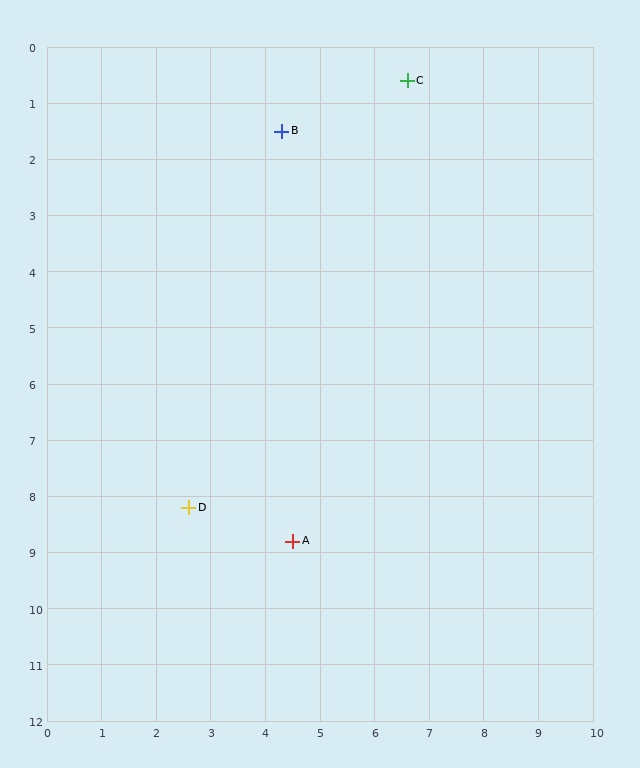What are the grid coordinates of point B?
Point B is at approximately (4.3, 1.5).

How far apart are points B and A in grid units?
Points B and A are about 7.3 grid units apart.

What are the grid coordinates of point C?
Point C is at approximately (6.6, 0.6).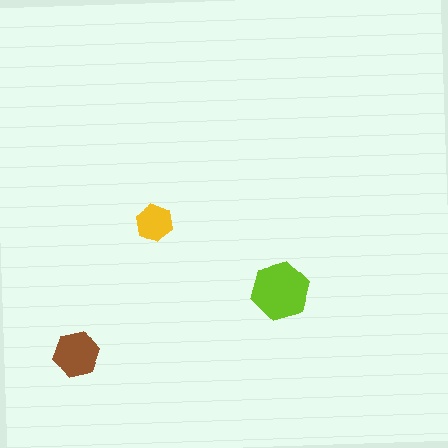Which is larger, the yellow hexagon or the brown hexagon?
The brown one.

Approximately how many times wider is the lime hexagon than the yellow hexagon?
About 1.5 times wider.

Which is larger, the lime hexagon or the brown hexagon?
The lime one.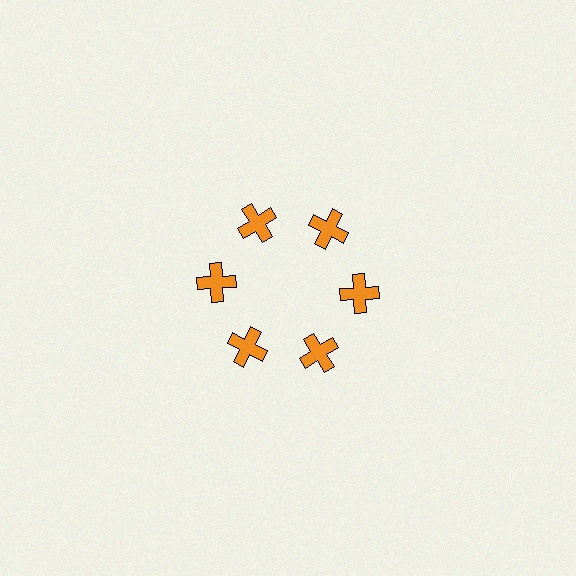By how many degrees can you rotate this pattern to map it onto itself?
The pattern maps onto itself every 60 degrees of rotation.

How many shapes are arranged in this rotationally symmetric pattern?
There are 6 shapes, arranged in 6 groups of 1.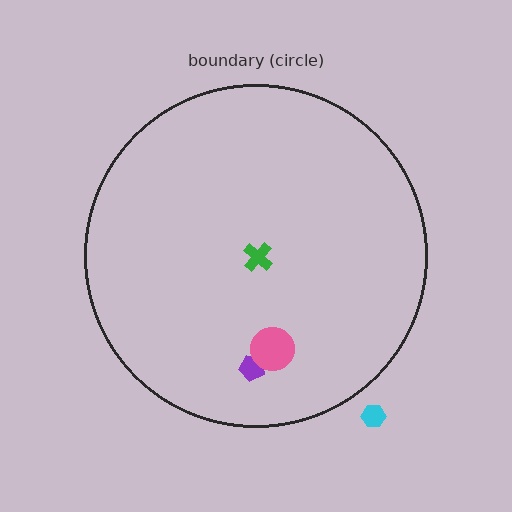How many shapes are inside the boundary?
3 inside, 1 outside.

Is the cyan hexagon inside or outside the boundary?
Outside.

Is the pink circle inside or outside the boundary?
Inside.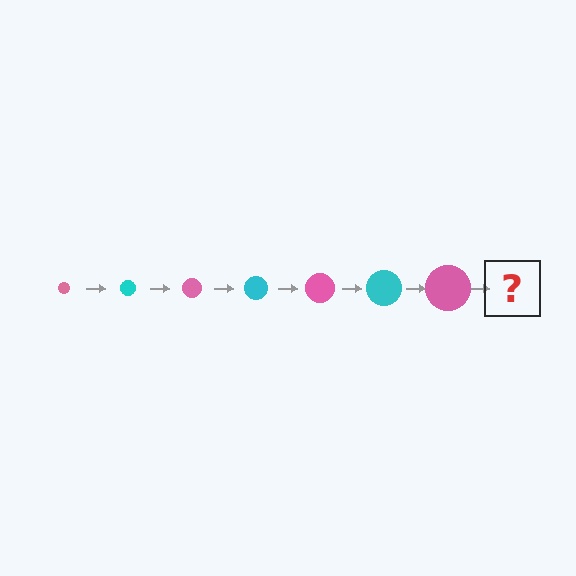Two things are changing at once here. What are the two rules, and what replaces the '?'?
The two rules are that the circle grows larger each step and the color cycles through pink and cyan. The '?' should be a cyan circle, larger than the previous one.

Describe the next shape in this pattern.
It should be a cyan circle, larger than the previous one.